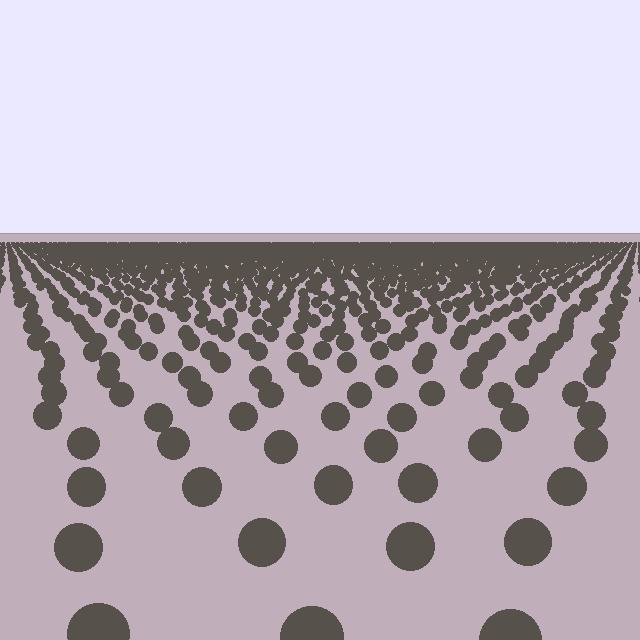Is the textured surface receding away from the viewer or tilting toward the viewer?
The surface is receding away from the viewer. Texture elements get smaller and denser toward the top.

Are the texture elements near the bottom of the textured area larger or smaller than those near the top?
Larger. Near the bottom, elements are closer to the viewer and appear at a bigger on-screen size.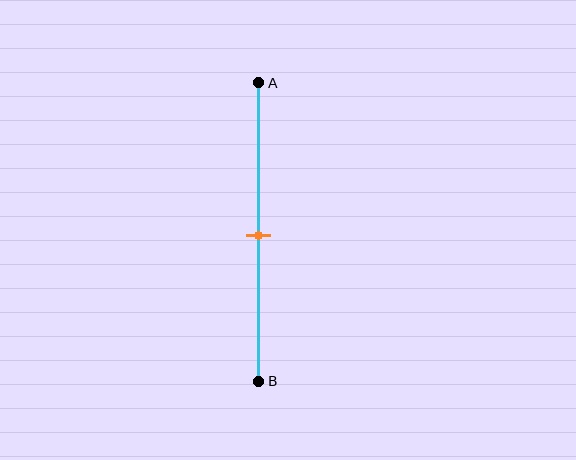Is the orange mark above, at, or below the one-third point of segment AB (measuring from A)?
The orange mark is below the one-third point of segment AB.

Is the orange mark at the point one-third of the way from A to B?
No, the mark is at about 50% from A, not at the 33% one-third point.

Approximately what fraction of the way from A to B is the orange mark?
The orange mark is approximately 50% of the way from A to B.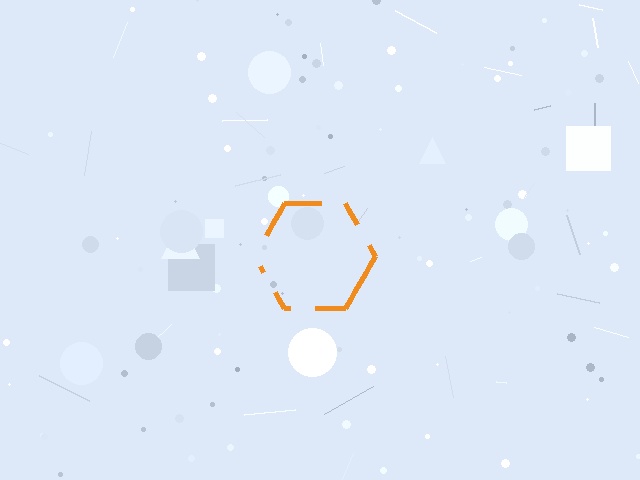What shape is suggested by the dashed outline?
The dashed outline suggests a hexagon.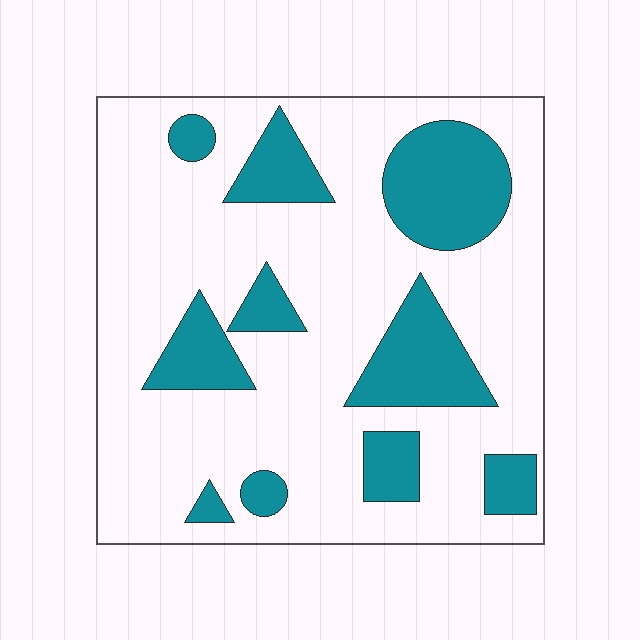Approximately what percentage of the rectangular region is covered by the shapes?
Approximately 25%.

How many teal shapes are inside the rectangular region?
10.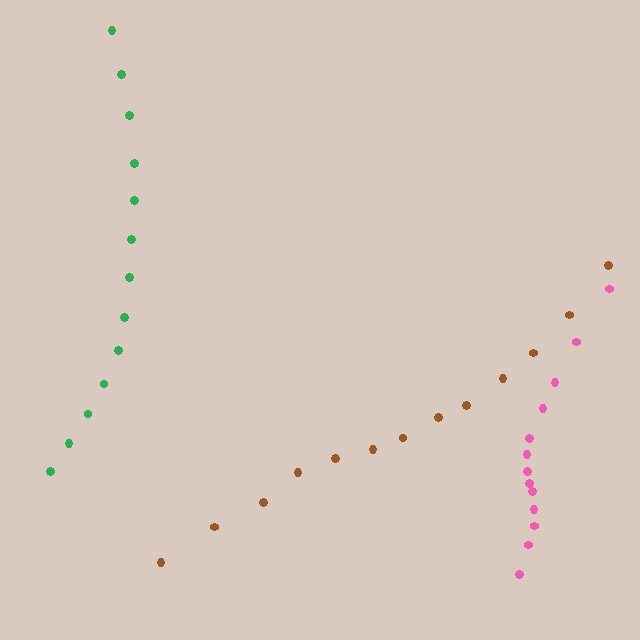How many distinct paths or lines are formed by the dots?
There are 3 distinct paths.